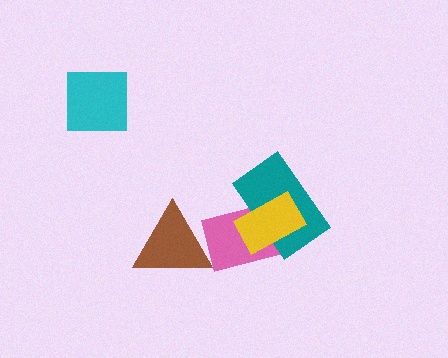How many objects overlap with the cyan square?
0 objects overlap with the cyan square.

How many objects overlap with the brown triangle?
1 object overlaps with the brown triangle.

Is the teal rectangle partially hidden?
Yes, it is partially covered by another shape.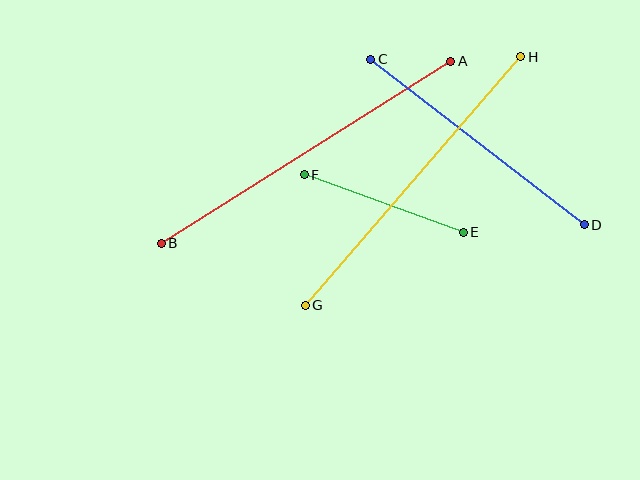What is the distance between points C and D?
The distance is approximately 270 pixels.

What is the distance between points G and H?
The distance is approximately 329 pixels.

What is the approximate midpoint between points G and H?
The midpoint is at approximately (413, 181) pixels.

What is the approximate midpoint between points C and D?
The midpoint is at approximately (477, 142) pixels.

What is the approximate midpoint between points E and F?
The midpoint is at approximately (384, 204) pixels.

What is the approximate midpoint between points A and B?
The midpoint is at approximately (306, 152) pixels.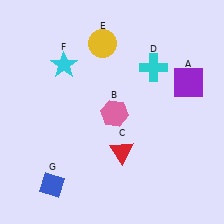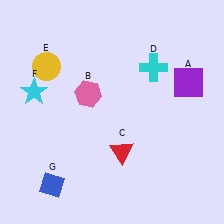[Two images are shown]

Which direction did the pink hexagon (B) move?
The pink hexagon (B) moved left.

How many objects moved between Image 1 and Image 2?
3 objects moved between the two images.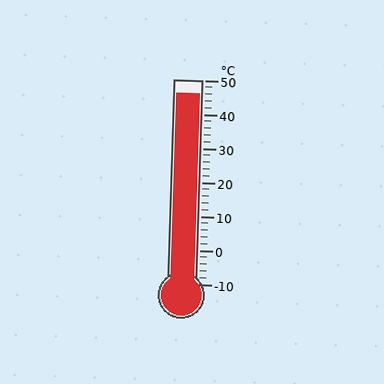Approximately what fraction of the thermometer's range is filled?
The thermometer is filled to approximately 95% of its range.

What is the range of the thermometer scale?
The thermometer scale ranges from -10°C to 50°C.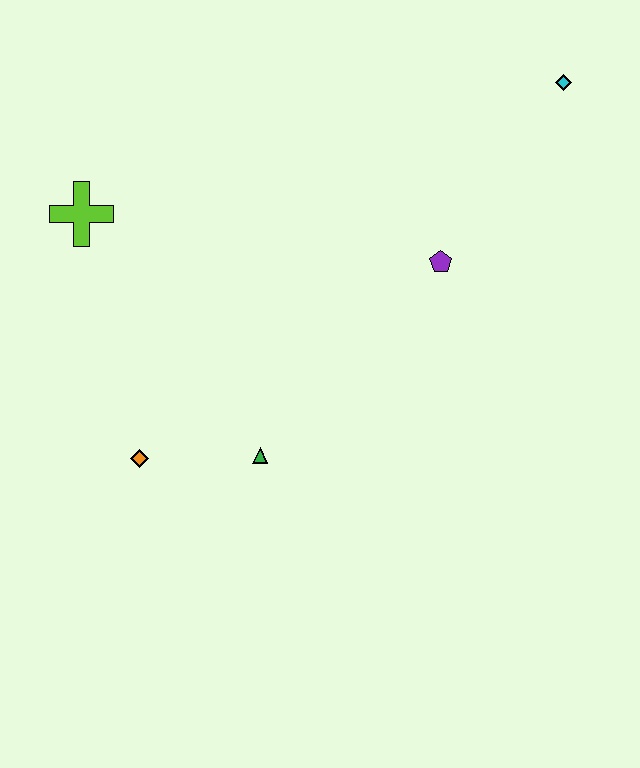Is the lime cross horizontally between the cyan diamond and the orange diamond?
No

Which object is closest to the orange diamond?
The green triangle is closest to the orange diamond.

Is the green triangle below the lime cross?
Yes